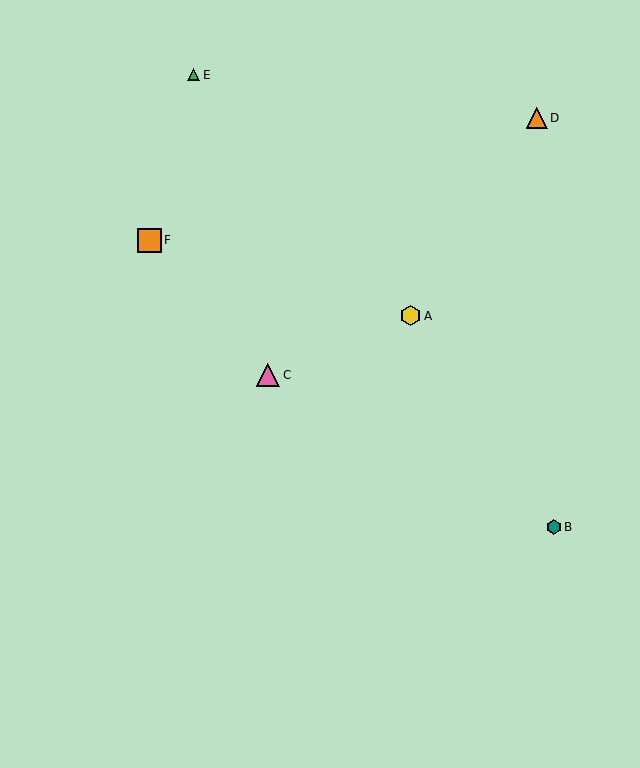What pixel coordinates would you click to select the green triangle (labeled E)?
Click at (193, 75) to select the green triangle E.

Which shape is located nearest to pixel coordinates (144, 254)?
The orange square (labeled F) at (149, 240) is nearest to that location.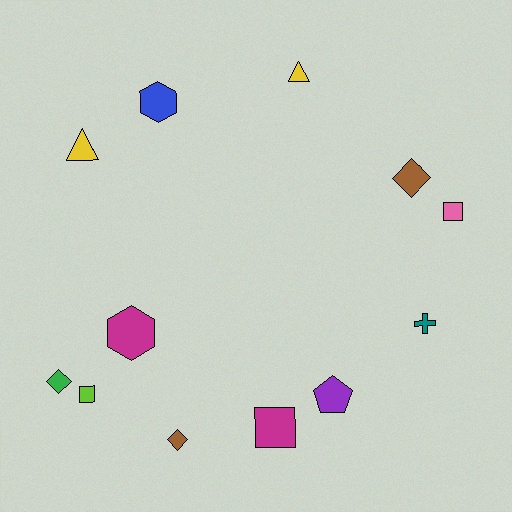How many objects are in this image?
There are 12 objects.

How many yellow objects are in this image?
There are 2 yellow objects.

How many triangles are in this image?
There are 2 triangles.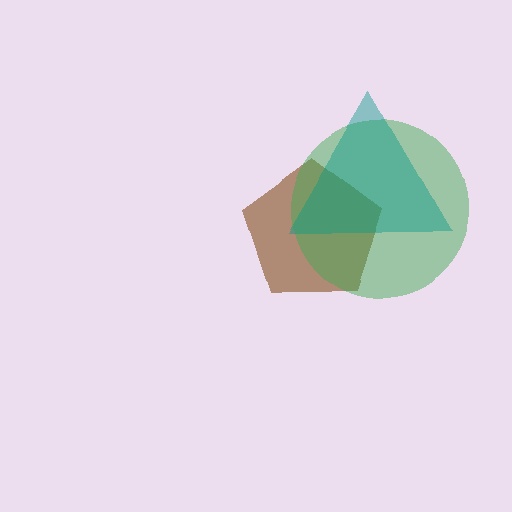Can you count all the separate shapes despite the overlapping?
Yes, there are 3 separate shapes.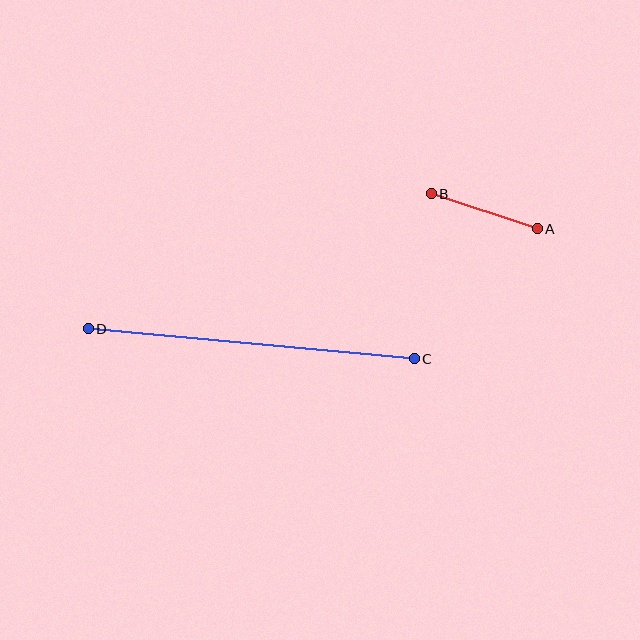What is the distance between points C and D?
The distance is approximately 327 pixels.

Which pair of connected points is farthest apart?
Points C and D are farthest apart.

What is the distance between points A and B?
The distance is approximately 112 pixels.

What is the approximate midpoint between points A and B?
The midpoint is at approximately (484, 211) pixels.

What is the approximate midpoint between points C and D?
The midpoint is at approximately (251, 344) pixels.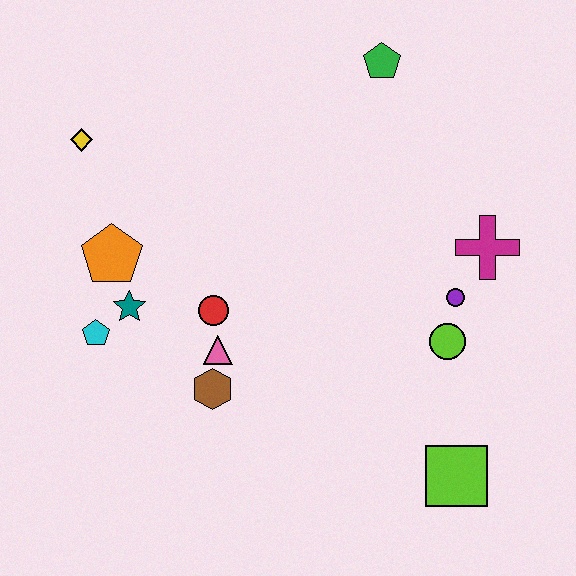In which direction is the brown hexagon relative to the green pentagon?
The brown hexagon is below the green pentagon.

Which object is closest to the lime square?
The lime circle is closest to the lime square.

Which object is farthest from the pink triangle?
The green pentagon is farthest from the pink triangle.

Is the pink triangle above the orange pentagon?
No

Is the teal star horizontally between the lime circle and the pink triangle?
No